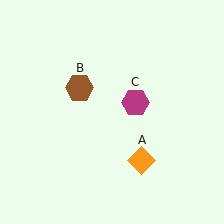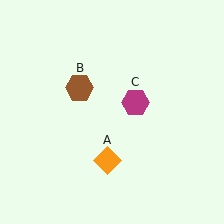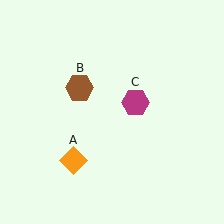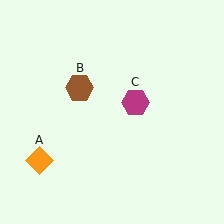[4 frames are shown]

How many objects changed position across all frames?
1 object changed position: orange diamond (object A).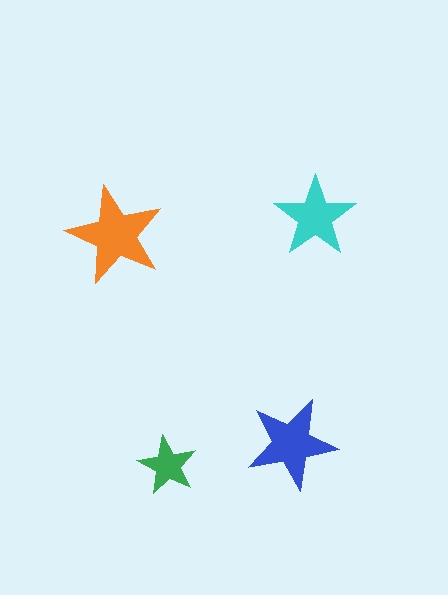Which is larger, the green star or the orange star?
The orange one.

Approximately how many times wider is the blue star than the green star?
About 1.5 times wider.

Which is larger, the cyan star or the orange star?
The orange one.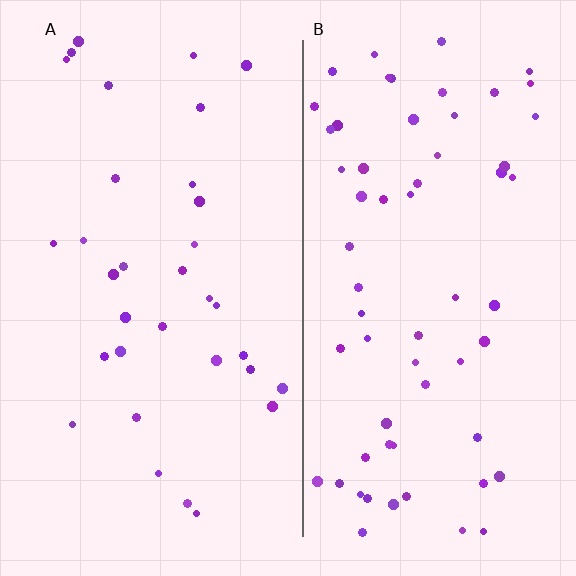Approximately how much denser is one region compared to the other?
Approximately 1.9× — region B over region A.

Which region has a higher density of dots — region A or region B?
B (the right).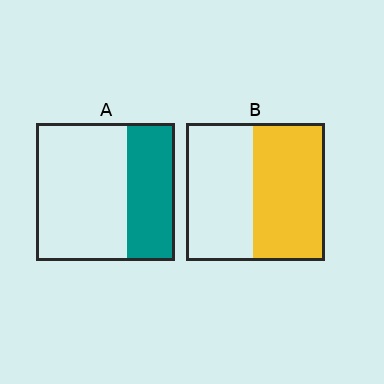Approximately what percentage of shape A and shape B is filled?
A is approximately 35% and B is approximately 50%.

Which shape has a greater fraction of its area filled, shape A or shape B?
Shape B.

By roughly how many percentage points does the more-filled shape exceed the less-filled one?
By roughly 15 percentage points (B over A).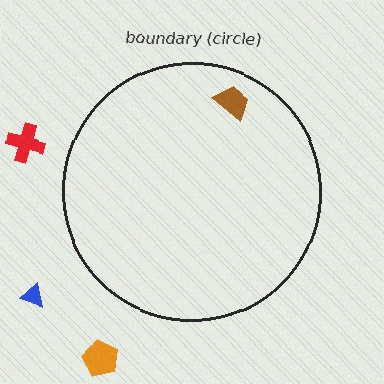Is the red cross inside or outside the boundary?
Outside.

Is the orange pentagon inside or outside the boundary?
Outside.